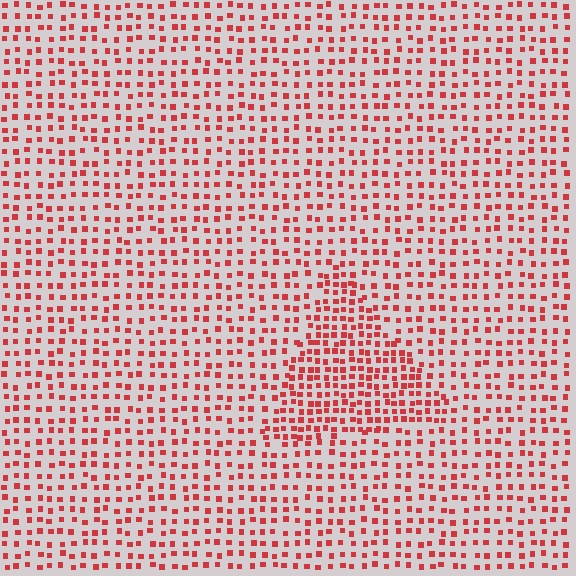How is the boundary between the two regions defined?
The boundary is defined by a change in element density (approximately 1.7x ratio). All elements are the same color, size, and shape.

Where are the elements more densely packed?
The elements are more densely packed inside the triangle boundary.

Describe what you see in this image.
The image contains small red elements arranged at two different densities. A triangle-shaped region is visible where the elements are more densely packed than the surrounding area.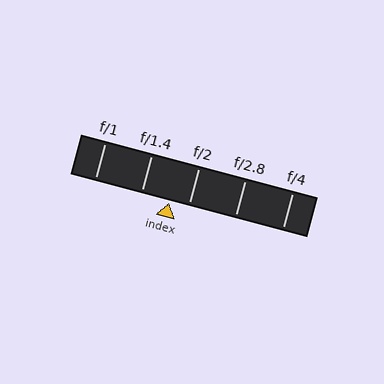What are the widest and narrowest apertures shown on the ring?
The widest aperture shown is f/1 and the narrowest is f/4.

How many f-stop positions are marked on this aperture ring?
There are 5 f-stop positions marked.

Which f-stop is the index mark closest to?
The index mark is closest to f/2.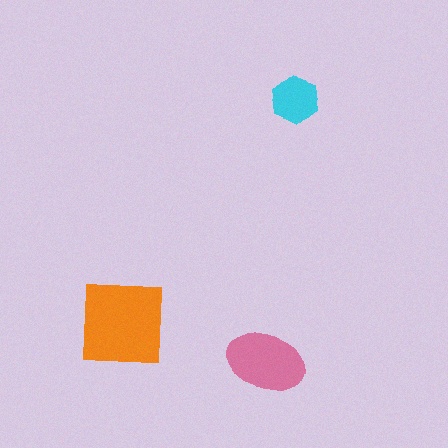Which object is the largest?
The orange square.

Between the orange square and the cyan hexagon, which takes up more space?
The orange square.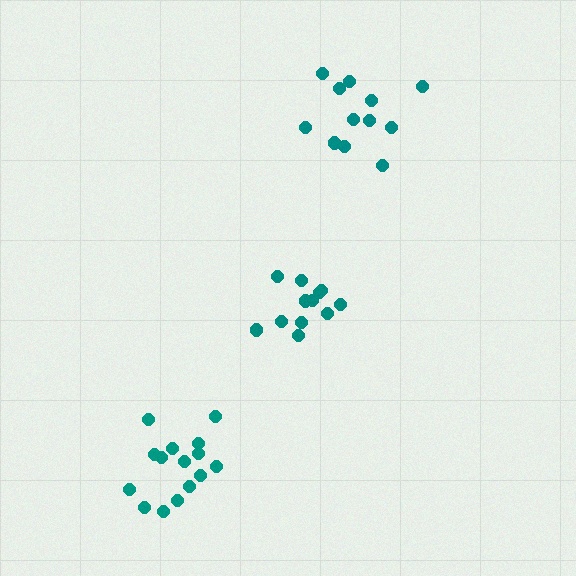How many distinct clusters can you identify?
There are 3 distinct clusters.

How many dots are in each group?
Group 1: 12 dots, Group 2: 12 dots, Group 3: 15 dots (39 total).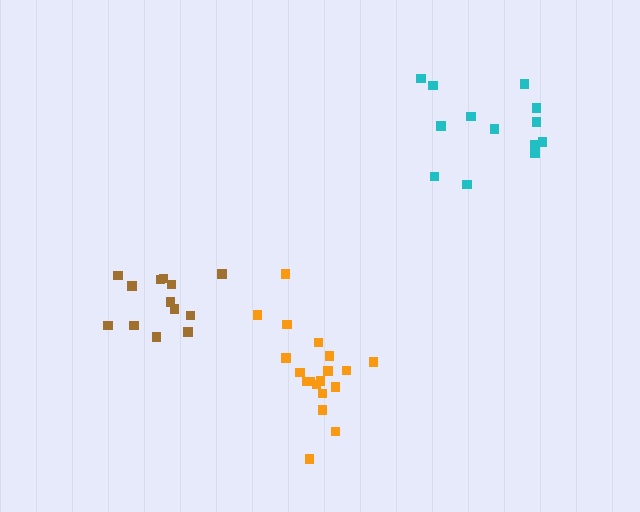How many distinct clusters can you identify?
There are 3 distinct clusters.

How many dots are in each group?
Group 1: 19 dots, Group 2: 13 dots, Group 3: 13 dots (45 total).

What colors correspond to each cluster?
The clusters are colored: orange, cyan, brown.